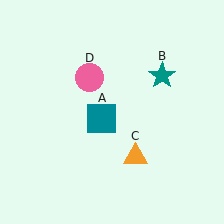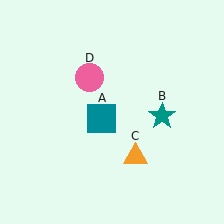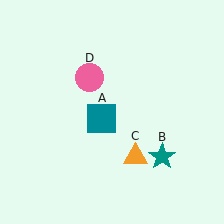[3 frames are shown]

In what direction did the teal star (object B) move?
The teal star (object B) moved down.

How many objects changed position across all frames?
1 object changed position: teal star (object B).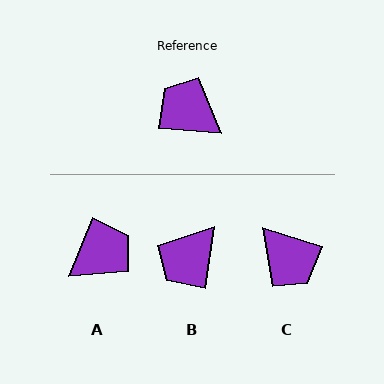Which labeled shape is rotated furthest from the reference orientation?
C, about 167 degrees away.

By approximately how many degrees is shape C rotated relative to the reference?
Approximately 167 degrees counter-clockwise.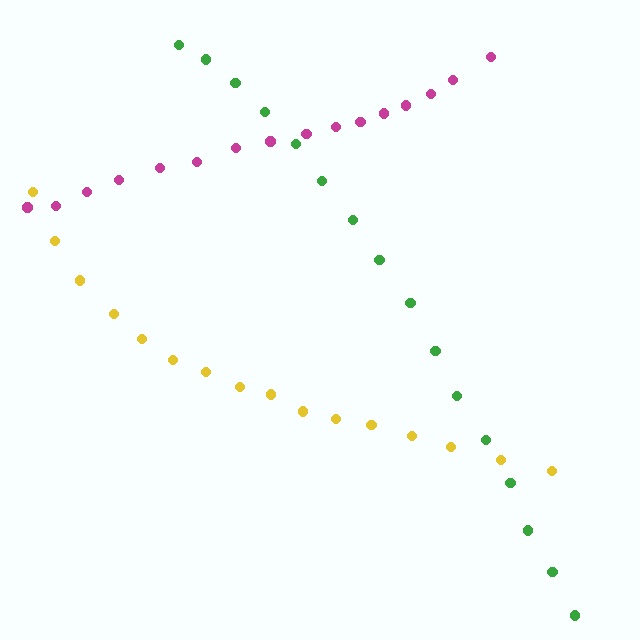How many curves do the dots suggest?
There are 3 distinct paths.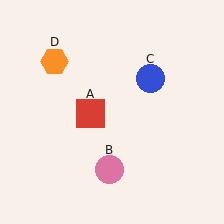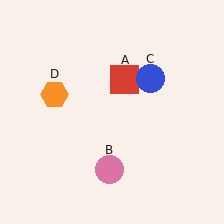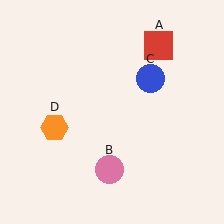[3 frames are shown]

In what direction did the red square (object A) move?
The red square (object A) moved up and to the right.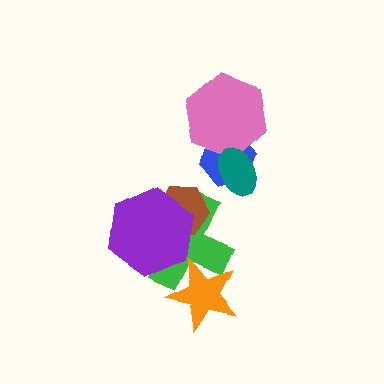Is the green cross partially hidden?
Yes, it is partially covered by another shape.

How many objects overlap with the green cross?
3 objects overlap with the green cross.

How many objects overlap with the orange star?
1 object overlaps with the orange star.